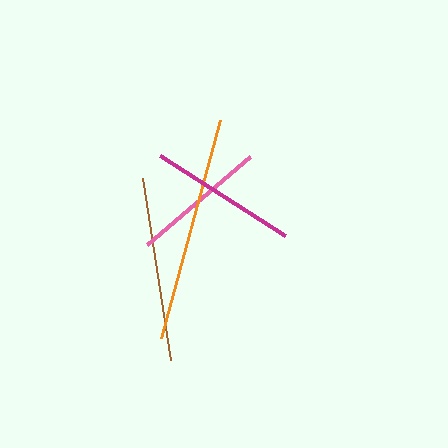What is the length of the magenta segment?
The magenta segment is approximately 147 pixels long.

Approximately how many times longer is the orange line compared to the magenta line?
The orange line is approximately 1.5 times the length of the magenta line.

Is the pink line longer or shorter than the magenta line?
The magenta line is longer than the pink line.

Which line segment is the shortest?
The pink line is the shortest at approximately 135 pixels.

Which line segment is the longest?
The orange line is the longest at approximately 225 pixels.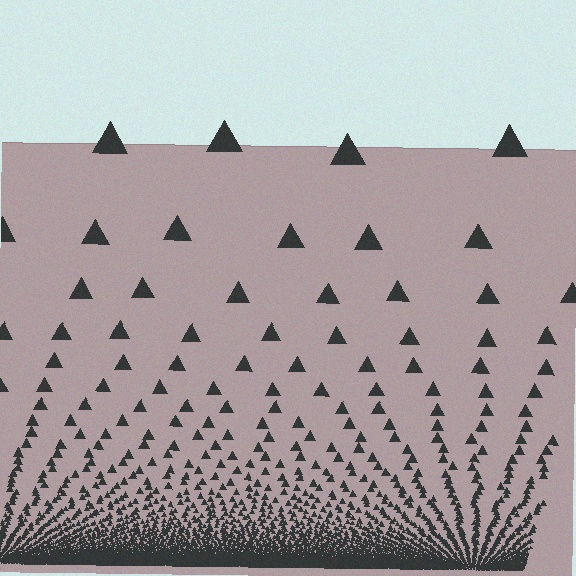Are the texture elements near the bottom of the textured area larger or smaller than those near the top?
Smaller. The gradient is inverted — elements near the bottom are smaller and denser.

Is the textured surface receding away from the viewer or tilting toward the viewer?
The surface appears to tilt toward the viewer. Texture elements get larger and sparser toward the top.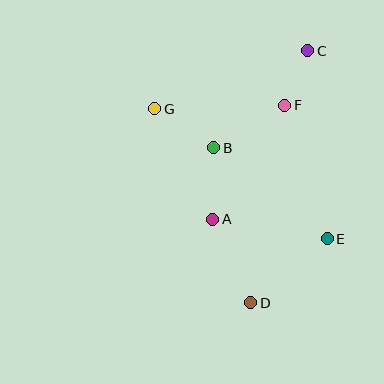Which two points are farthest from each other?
Points C and D are farthest from each other.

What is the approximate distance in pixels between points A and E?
The distance between A and E is approximately 116 pixels.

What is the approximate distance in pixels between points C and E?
The distance between C and E is approximately 189 pixels.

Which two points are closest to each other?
Points C and F are closest to each other.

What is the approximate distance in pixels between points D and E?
The distance between D and E is approximately 100 pixels.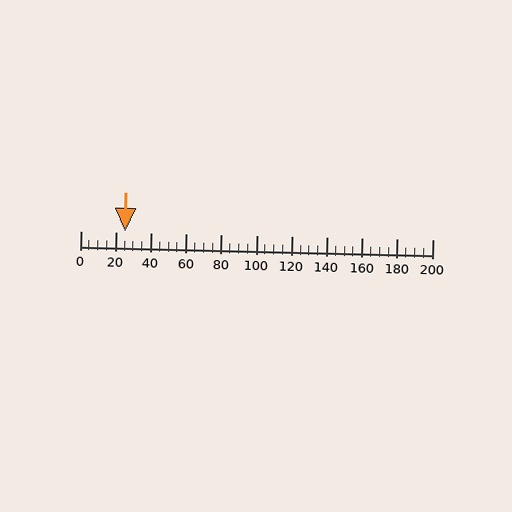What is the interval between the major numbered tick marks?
The major tick marks are spaced 20 units apart.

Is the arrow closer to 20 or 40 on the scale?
The arrow is closer to 20.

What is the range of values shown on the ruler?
The ruler shows values from 0 to 200.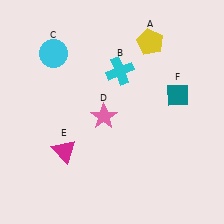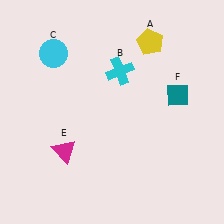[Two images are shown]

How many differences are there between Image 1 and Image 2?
There is 1 difference between the two images.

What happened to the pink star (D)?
The pink star (D) was removed in Image 2. It was in the bottom-left area of Image 1.